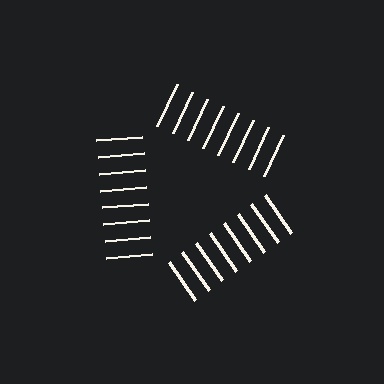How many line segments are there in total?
24 — 8 along each of the 3 edges.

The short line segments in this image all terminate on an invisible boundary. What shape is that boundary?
An illusory triangle — the line segments terminate on its edges but no continuous stroke is drawn.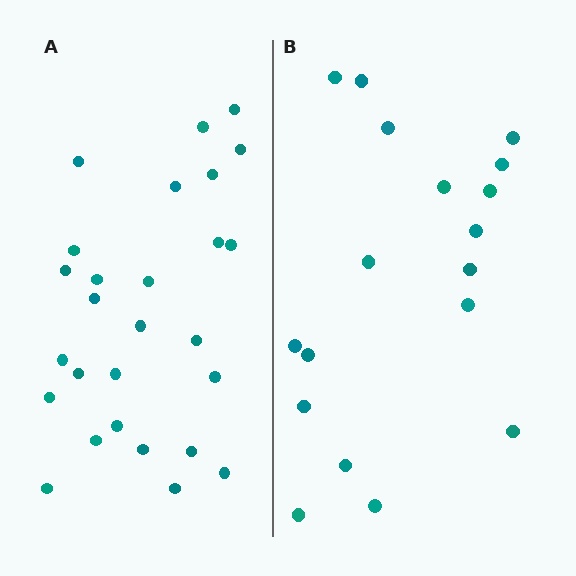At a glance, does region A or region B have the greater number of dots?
Region A (the left region) has more dots.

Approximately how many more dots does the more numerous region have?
Region A has roughly 8 or so more dots than region B.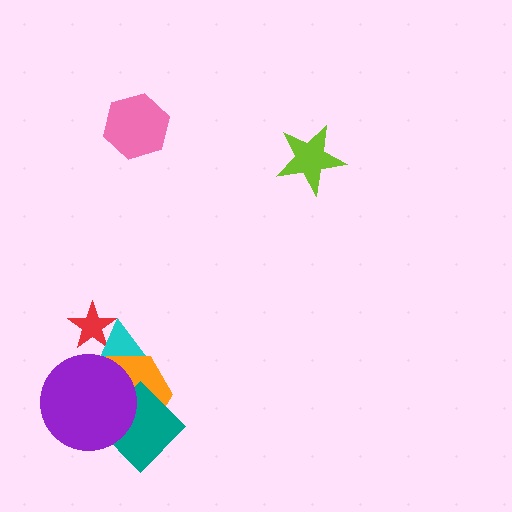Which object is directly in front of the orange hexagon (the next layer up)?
The teal diamond is directly in front of the orange hexagon.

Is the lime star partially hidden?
No, no other shape covers it.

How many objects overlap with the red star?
1 object overlaps with the red star.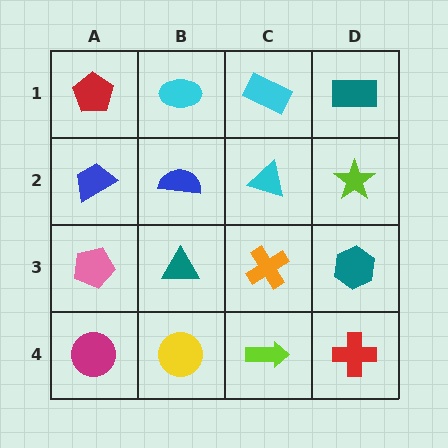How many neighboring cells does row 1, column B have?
3.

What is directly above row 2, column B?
A cyan ellipse.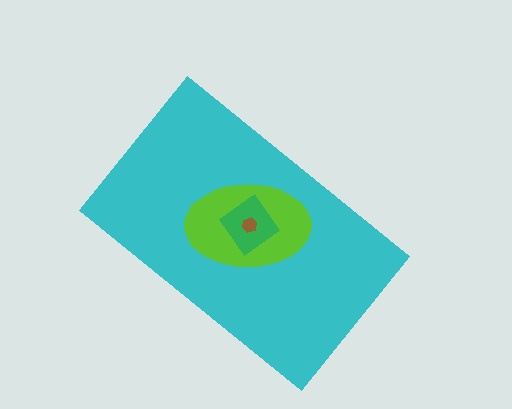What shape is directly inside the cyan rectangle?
The lime ellipse.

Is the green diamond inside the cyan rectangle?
Yes.